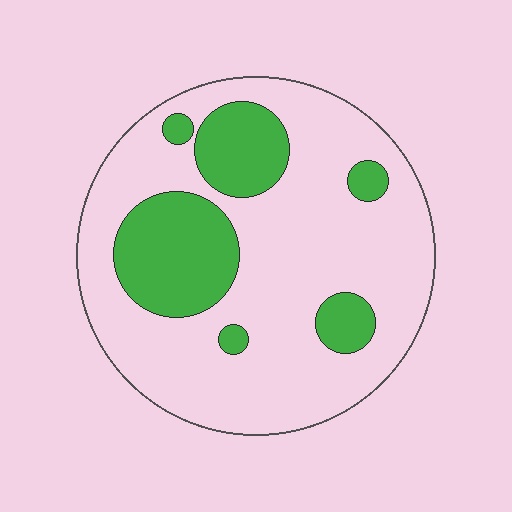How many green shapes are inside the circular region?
6.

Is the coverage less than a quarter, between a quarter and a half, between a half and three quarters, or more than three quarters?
Between a quarter and a half.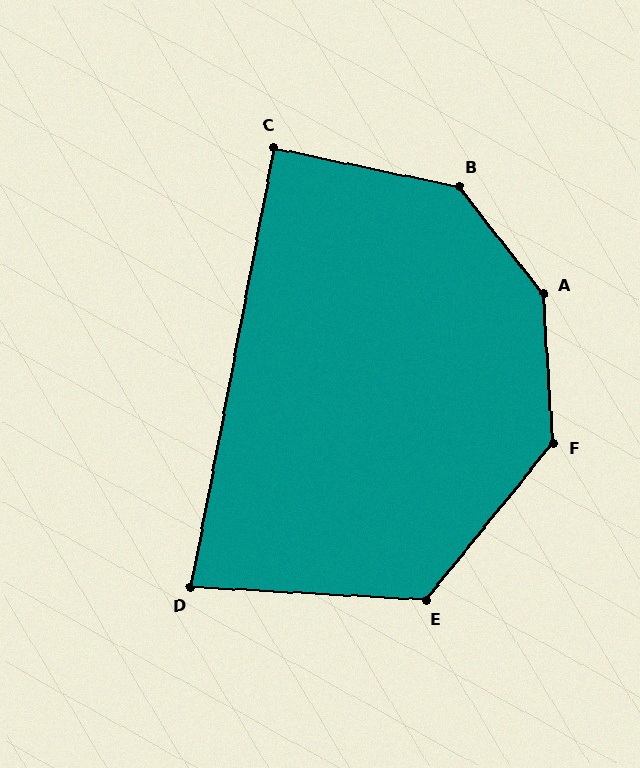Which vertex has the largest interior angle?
A, at approximately 145 degrees.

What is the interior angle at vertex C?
Approximately 89 degrees (approximately right).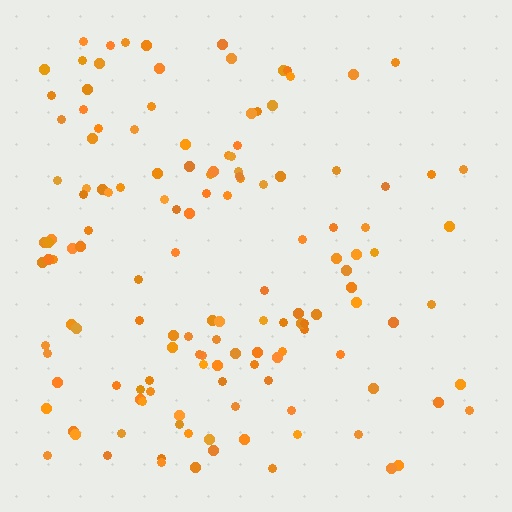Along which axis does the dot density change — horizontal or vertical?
Horizontal.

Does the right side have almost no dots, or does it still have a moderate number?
Still a moderate number, just noticeably fewer than the left.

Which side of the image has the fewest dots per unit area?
The right.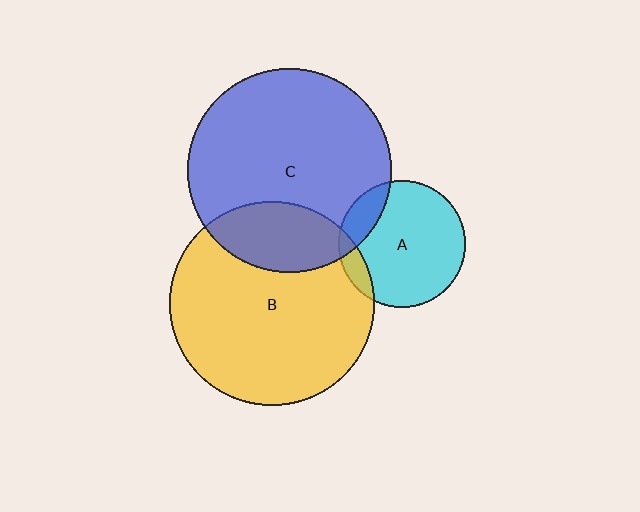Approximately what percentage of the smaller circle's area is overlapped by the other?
Approximately 15%.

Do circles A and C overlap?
Yes.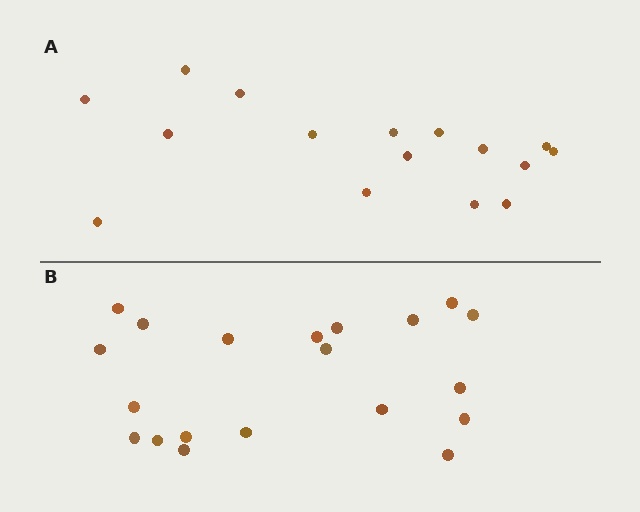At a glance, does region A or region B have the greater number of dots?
Region B (the bottom region) has more dots.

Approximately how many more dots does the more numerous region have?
Region B has about 4 more dots than region A.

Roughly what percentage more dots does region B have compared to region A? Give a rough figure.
About 25% more.